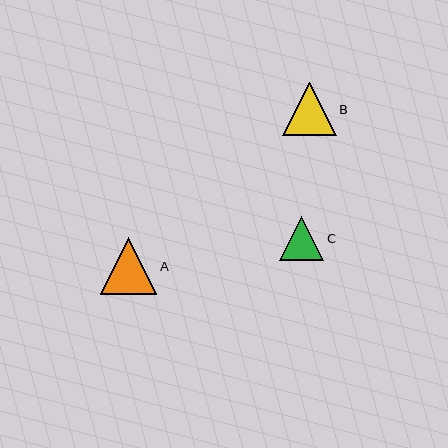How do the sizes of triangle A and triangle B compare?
Triangle A and triangle B are approximately the same size.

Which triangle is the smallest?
Triangle C is the smallest with a size of approximately 44 pixels.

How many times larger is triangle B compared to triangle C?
Triangle B is approximately 1.2 times the size of triangle C.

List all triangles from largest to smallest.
From largest to smallest: A, B, C.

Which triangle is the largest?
Triangle A is the largest with a size of approximately 56 pixels.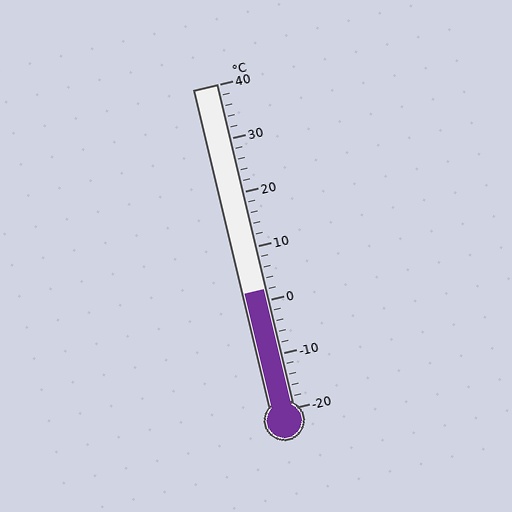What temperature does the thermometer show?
The thermometer shows approximately 2°C.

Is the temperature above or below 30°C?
The temperature is below 30°C.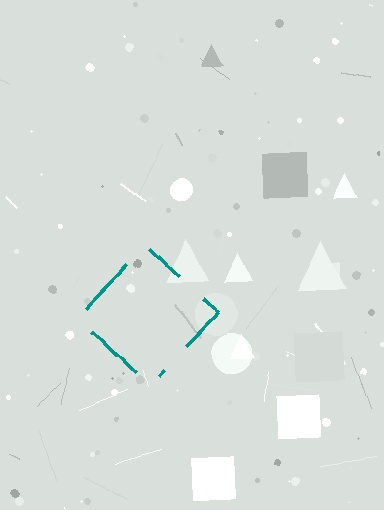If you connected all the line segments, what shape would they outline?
They would outline a diamond.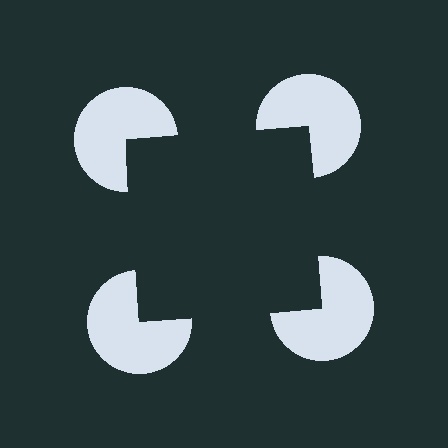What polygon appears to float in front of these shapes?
An illusory square — its edges are inferred from the aligned wedge cuts in the pac-man discs, not physically drawn.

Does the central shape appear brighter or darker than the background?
It typically appears slightly darker than the background, even though no actual brightness change is drawn.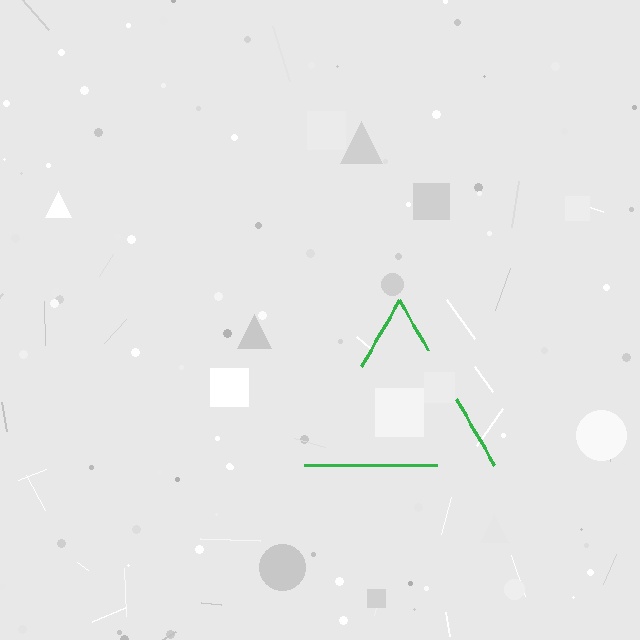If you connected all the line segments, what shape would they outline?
They would outline a triangle.